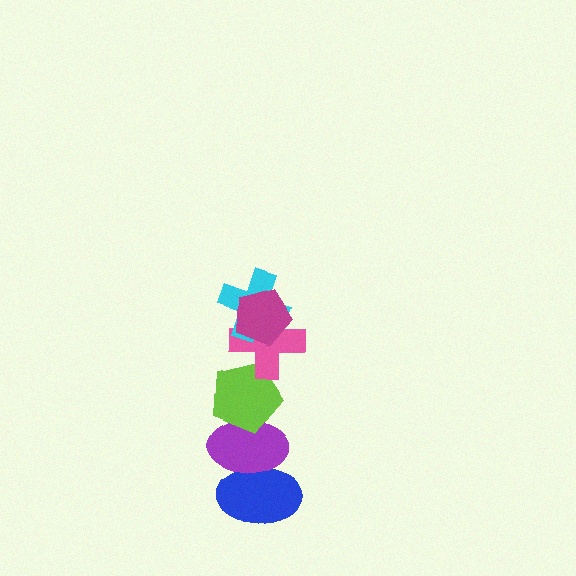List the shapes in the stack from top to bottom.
From top to bottom: the magenta pentagon, the cyan cross, the pink cross, the lime pentagon, the purple ellipse, the blue ellipse.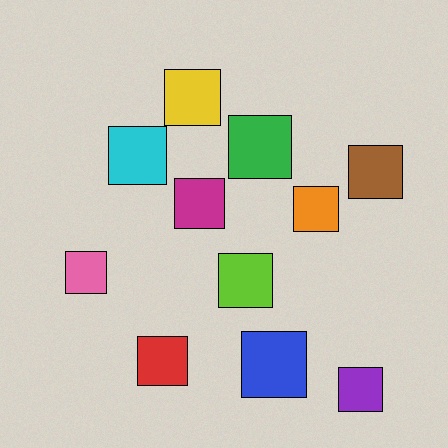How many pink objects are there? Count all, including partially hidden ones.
There is 1 pink object.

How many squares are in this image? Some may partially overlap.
There are 11 squares.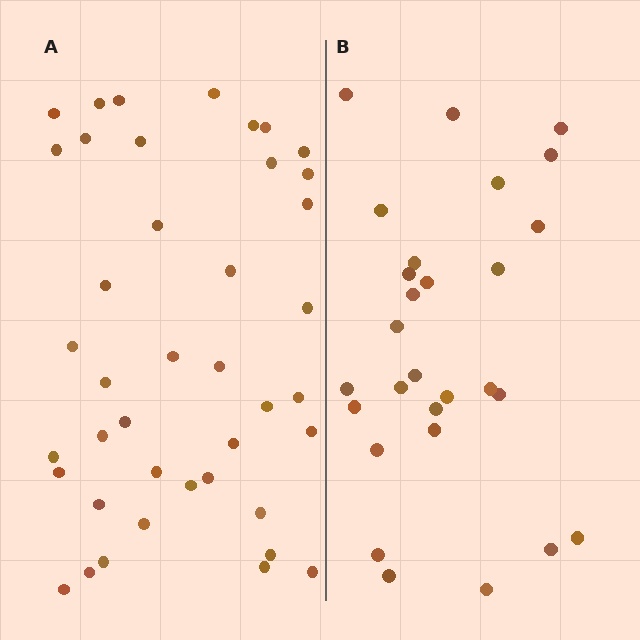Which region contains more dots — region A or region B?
Region A (the left region) has more dots.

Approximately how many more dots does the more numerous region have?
Region A has approximately 15 more dots than region B.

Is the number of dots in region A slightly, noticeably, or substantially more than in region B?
Region A has substantially more. The ratio is roughly 1.5 to 1.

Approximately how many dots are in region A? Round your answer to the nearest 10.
About 40 dots. (The exact count is 41, which rounds to 40.)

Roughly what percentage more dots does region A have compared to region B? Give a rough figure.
About 45% more.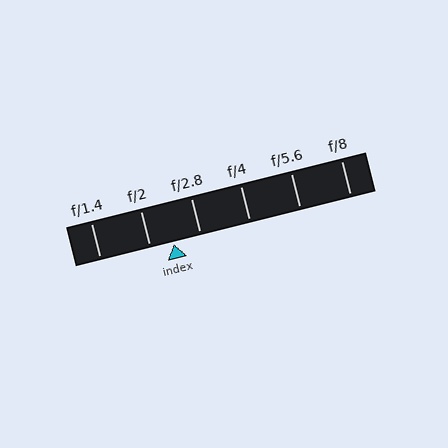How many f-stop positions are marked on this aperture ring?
There are 6 f-stop positions marked.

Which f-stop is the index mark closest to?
The index mark is closest to f/2.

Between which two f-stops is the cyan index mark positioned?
The index mark is between f/2 and f/2.8.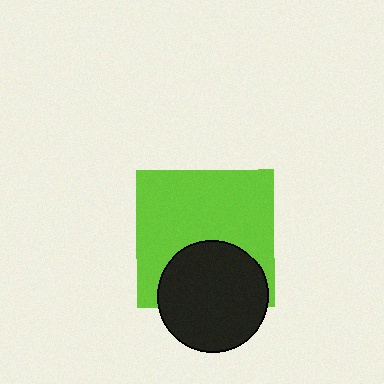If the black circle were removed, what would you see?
You would see the complete lime square.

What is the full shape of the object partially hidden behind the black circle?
The partially hidden object is a lime square.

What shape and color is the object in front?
The object in front is a black circle.